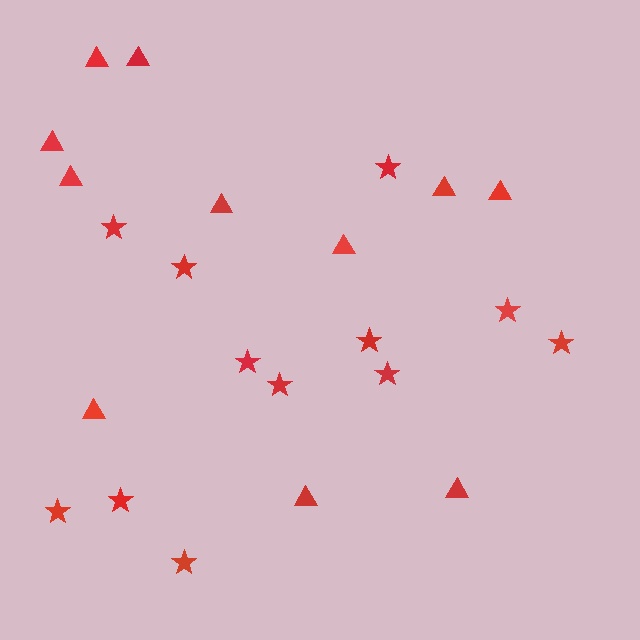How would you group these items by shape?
There are 2 groups: one group of triangles (11) and one group of stars (12).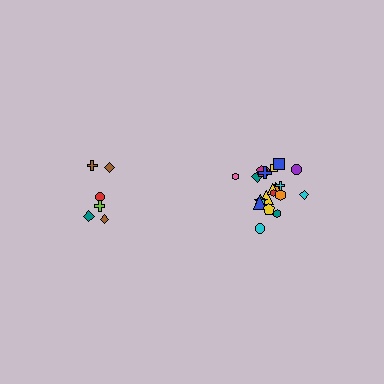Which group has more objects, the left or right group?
The right group.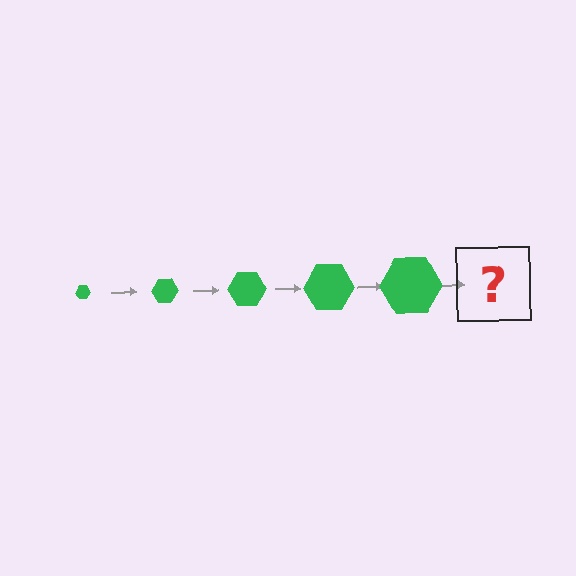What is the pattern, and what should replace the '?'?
The pattern is that the hexagon gets progressively larger each step. The '?' should be a green hexagon, larger than the previous one.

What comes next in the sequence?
The next element should be a green hexagon, larger than the previous one.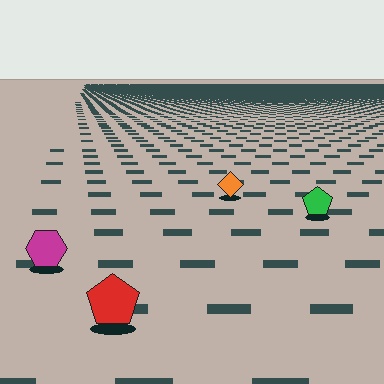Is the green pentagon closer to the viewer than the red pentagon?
No. The red pentagon is closer — you can tell from the texture gradient: the ground texture is coarser near it.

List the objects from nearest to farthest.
From nearest to farthest: the red pentagon, the magenta hexagon, the green pentagon, the orange diamond.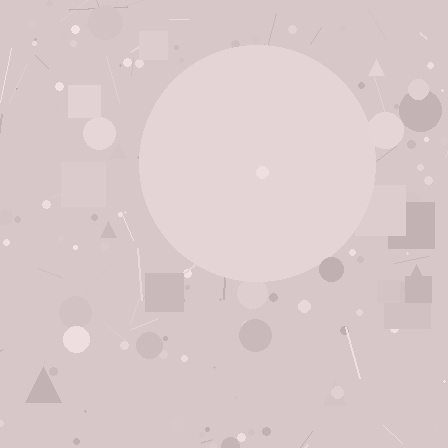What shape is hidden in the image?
A circle is hidden in the image.